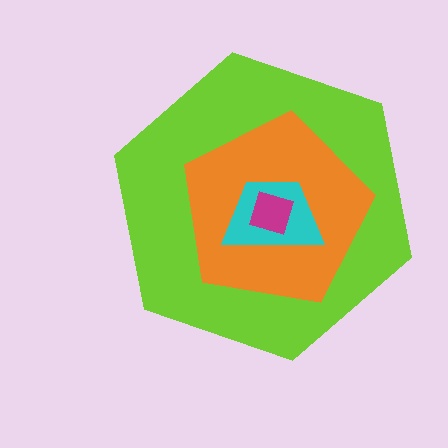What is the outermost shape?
The lime hexagon.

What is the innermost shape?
The magenta diamond.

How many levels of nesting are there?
4.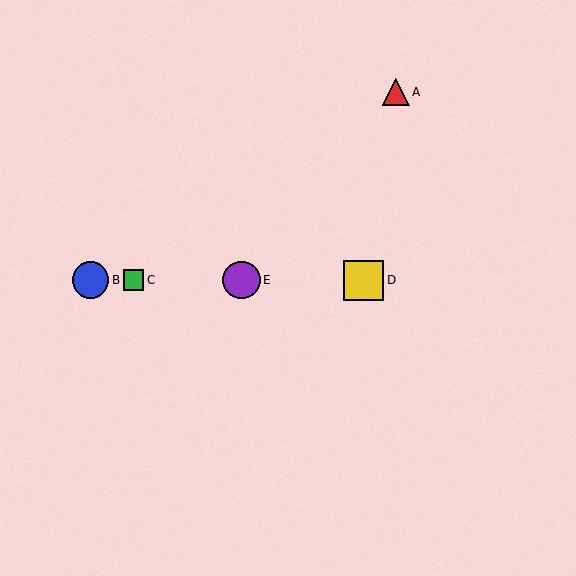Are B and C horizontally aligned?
Yes, both are at y≈280.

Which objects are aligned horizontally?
Objects B, C, D, E are aligned horizontally.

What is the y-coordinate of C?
Object C is at y≈280.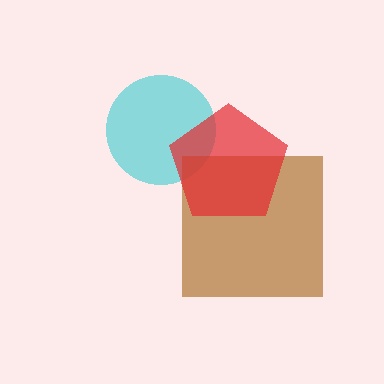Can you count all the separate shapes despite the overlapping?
Yes, there are 3 separate shapes.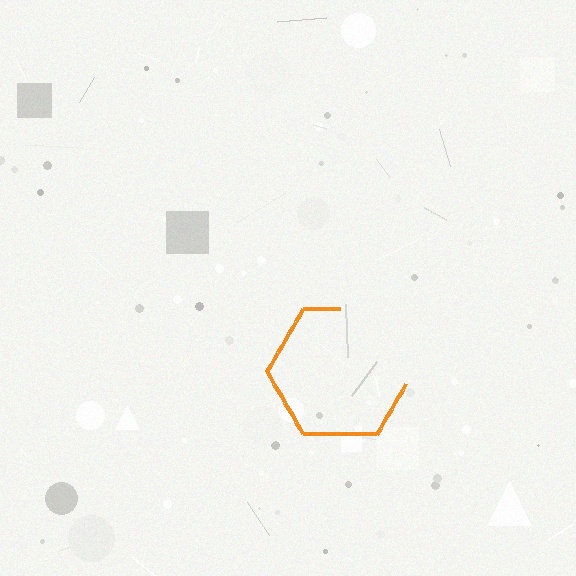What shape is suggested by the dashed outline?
The dashed outline suggests a hexagon.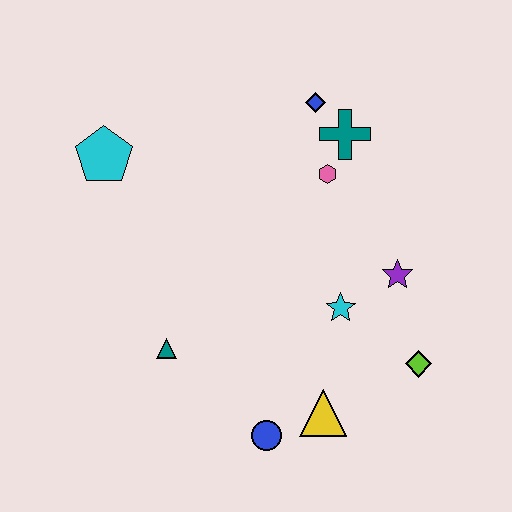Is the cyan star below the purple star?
Yes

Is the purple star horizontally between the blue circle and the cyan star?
No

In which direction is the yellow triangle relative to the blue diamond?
The yellow triangle is below the blue diamond.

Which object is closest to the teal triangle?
The blue circle is closest to the teal triangle.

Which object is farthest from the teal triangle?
The blue diamond is farthest from the teal triangle.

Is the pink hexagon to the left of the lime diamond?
Yes